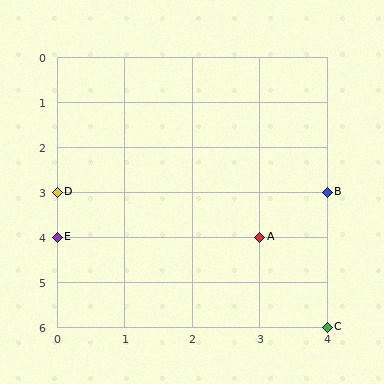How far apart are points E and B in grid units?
Points E and B are 4 columns and 1 row apart (about 4.1 grid units diagonally).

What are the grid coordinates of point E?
Point E is at grid coordinates (0, 4).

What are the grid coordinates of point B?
Point B is at grid coordinates (4, 3).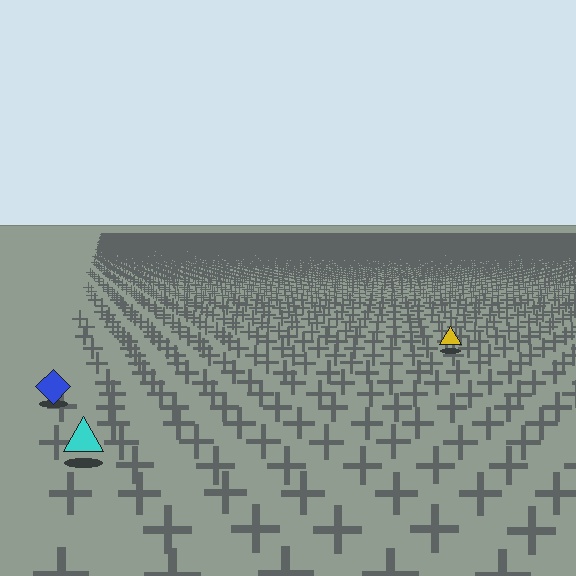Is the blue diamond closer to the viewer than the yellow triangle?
Yes. The blue diamond is closer — you can tell from the texture gradient: the ground texture is coarser near it.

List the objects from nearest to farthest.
From nearest to farthest: the cyan triangle, the blue diamond, the yellow triangle.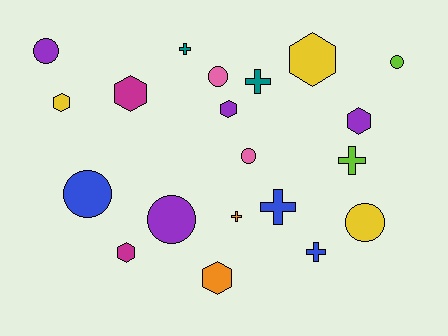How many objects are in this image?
There are 20 objects.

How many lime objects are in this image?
There are 2 lime objects.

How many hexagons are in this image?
There are 7 hexagons.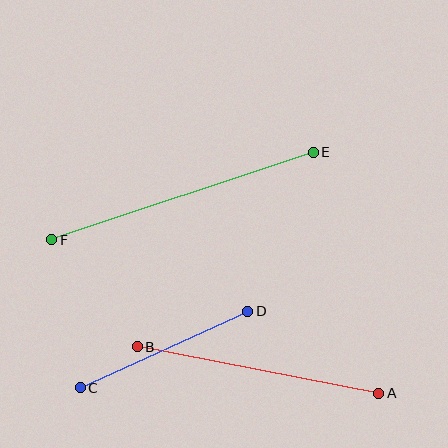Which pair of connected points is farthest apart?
Points E and F are farthest apart.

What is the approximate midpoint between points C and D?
The midpoint is at approximately (164, 349) pixels.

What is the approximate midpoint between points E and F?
The midpoint is at approximately (182, 196) pixels.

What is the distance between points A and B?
The distance is approximately 246 pixels.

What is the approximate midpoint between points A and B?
The midpoint is at approximately (258, 370) pixels.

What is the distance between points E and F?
The distance is approximately 276 pixels.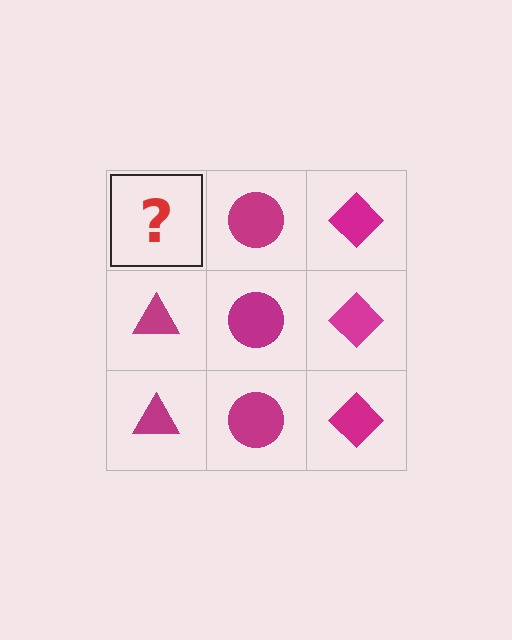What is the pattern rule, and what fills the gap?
The rule is that each column has a consistent shape. The gap should be filled with a magenta triangle.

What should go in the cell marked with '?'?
The missing cell should contain a magenta triangle.